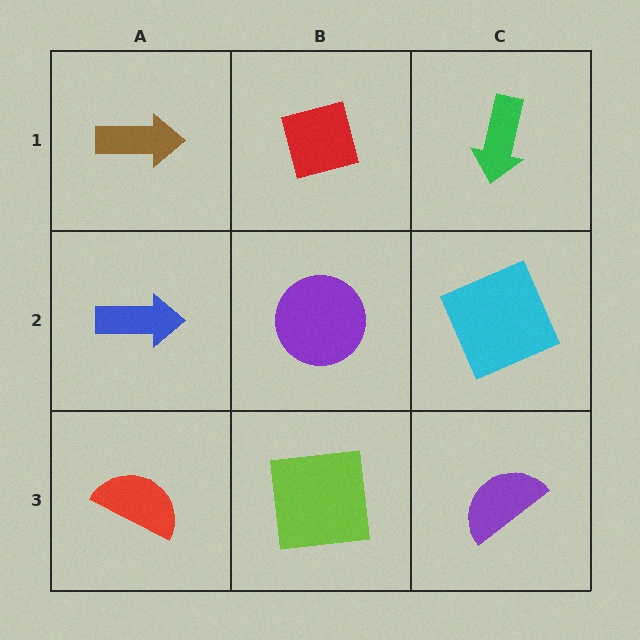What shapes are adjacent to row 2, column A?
A brown arrow (row 1, column A), a red semicircle (row 3, column A), a purple circle (row 2, column B).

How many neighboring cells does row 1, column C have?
2.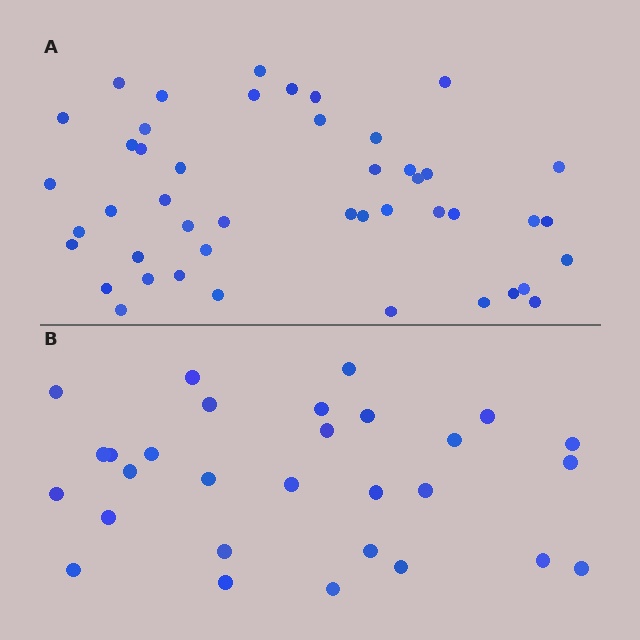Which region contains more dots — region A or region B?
Region A (the top region) has more dots.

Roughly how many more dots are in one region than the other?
Region A has approximately 15 more dots than region B.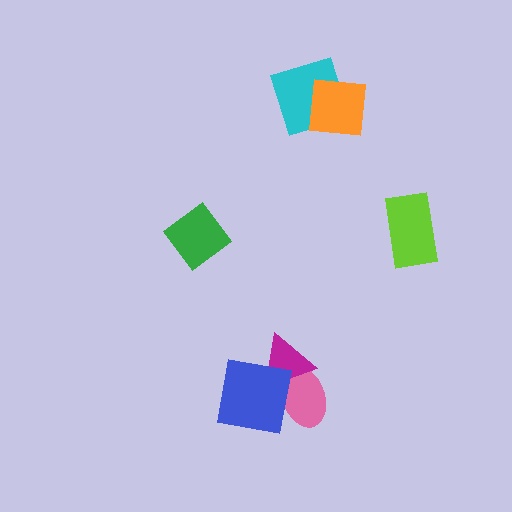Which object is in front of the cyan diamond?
The orange square is in front of the cyan diamond.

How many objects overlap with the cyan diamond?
1 object overlaps with the cyan diamond.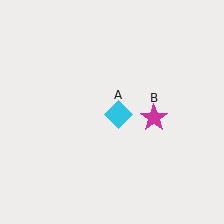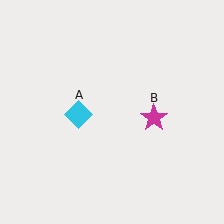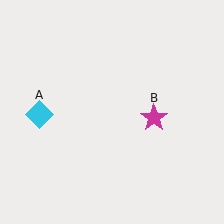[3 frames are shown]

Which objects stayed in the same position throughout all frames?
Magenta star (object B) remained stationary.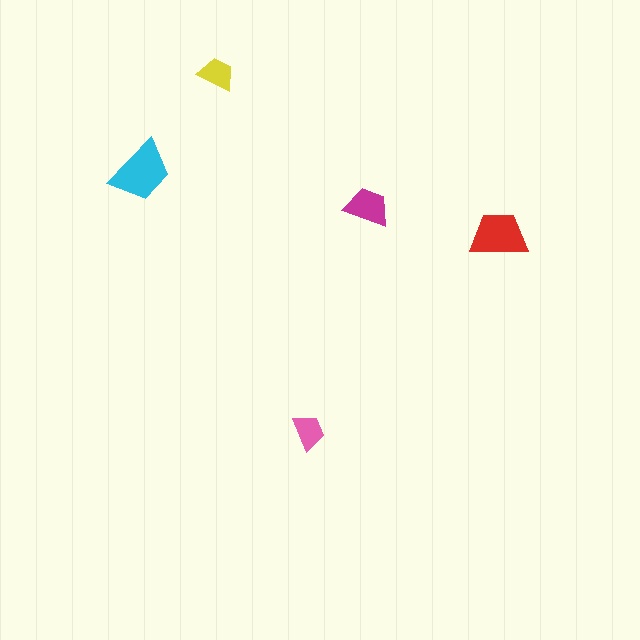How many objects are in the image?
There are 5 objects in the image.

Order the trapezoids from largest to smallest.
the cyan one, the red one, the magenta one, the yellow one, the pink one.